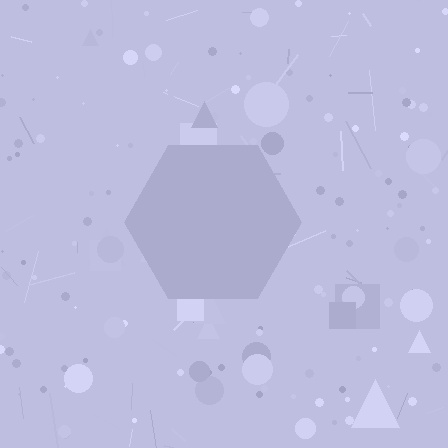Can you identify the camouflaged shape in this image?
The camouflaged shape is a hexagon.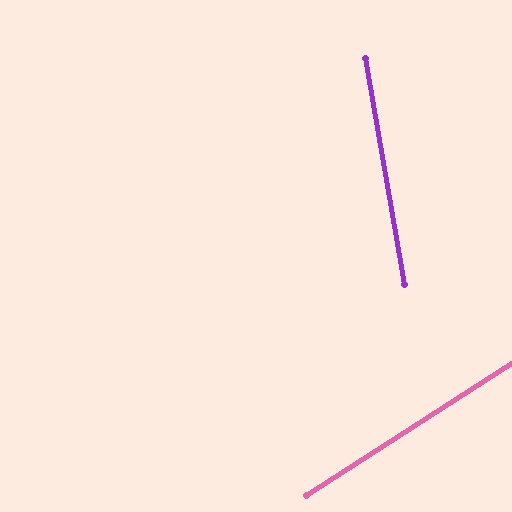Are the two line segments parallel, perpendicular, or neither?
Neither parallel nor perpendicular — they differ by about 67°.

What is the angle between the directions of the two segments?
Approximately 67 degrees.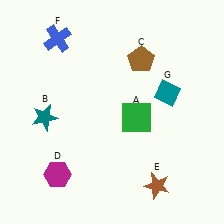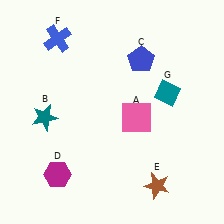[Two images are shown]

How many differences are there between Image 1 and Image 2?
There are 2 differences between the two images.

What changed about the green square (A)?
In Image 1, A is green. In Image 2, it changed to pink.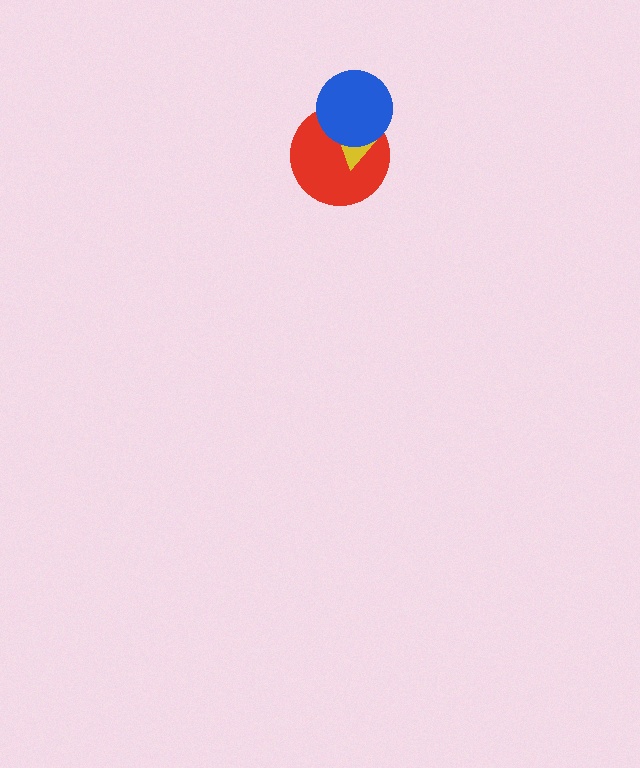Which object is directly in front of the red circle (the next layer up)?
The yellow triangle is directly in front of the red circle.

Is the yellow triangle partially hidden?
Yes, it is partially covered by another shape.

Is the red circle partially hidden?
Yes, it is partially covered by another shape.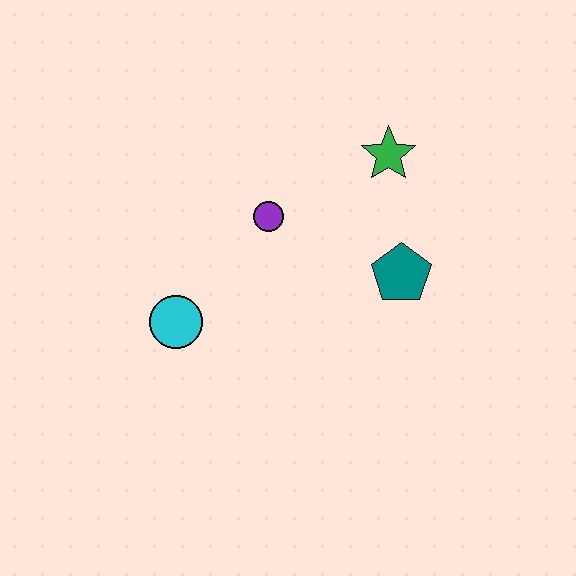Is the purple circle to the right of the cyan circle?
Yes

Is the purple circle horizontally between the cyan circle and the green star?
Yes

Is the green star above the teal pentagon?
Yes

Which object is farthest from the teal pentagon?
The cyan circle is farthest from the teal pentagon.